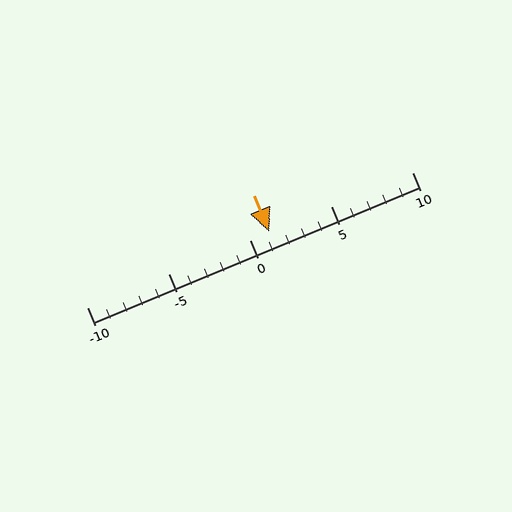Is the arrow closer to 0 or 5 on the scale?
The arrow is closer to 0.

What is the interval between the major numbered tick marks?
The major tick marks are spaced 5 units apart.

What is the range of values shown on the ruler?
The ruler shows values from -10 to 10.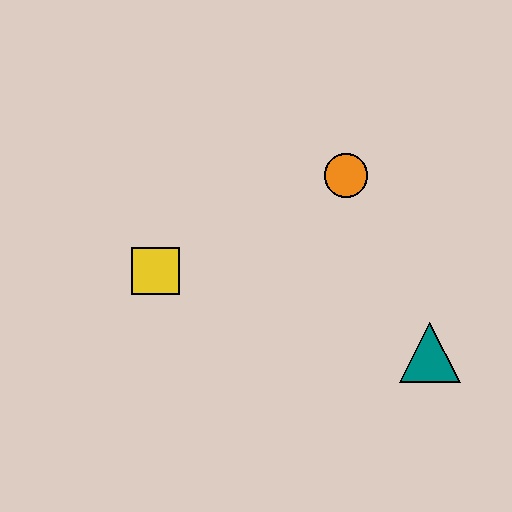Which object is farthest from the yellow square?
The teal triangle is farthest from the yellow square.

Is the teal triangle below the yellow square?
Yes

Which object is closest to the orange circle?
The teal triangle is closest to the orange circle.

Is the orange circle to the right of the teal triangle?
No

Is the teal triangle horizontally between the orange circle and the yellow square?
No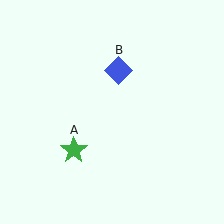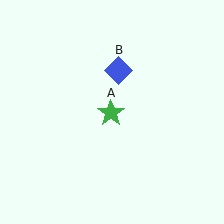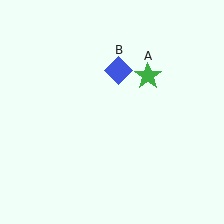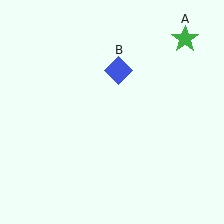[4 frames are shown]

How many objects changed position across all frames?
1 object changed position: green star (object A).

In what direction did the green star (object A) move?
The green star (object A) moved up and to the right.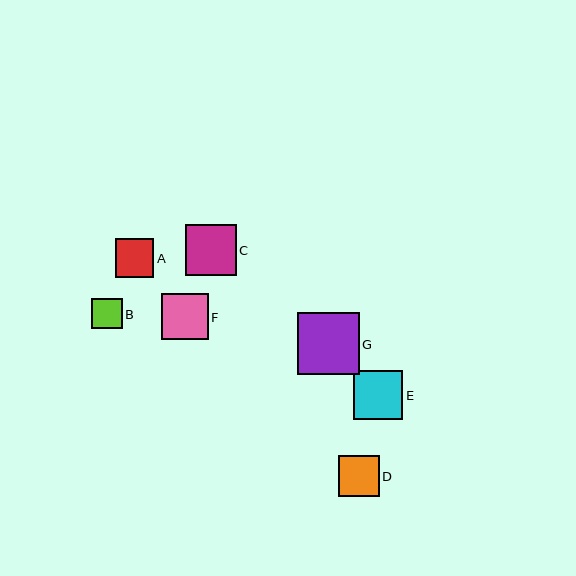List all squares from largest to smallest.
From largest to smallest: G, C, E, F, D, A, B.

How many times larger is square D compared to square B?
Square D is approximately 1.3 times the size of square B.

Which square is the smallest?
Square B is the smallest with a size of approximately 31 pixels.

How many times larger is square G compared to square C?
Square G is approximately 1.2 times the size of square C.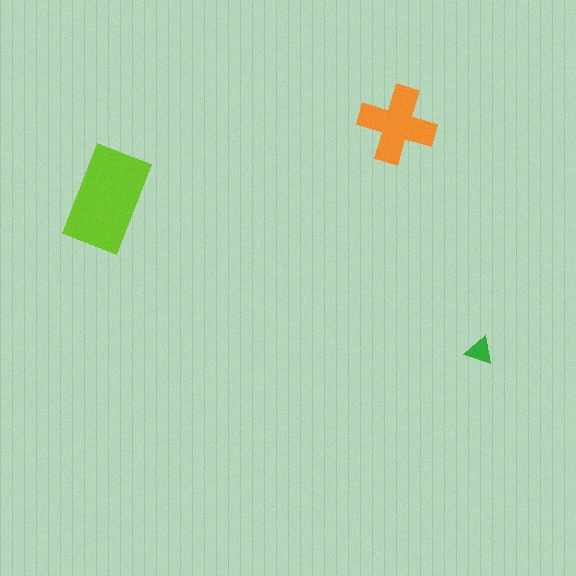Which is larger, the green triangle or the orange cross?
The orange cross.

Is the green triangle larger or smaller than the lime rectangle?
Smaller.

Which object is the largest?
The lime rectangle.